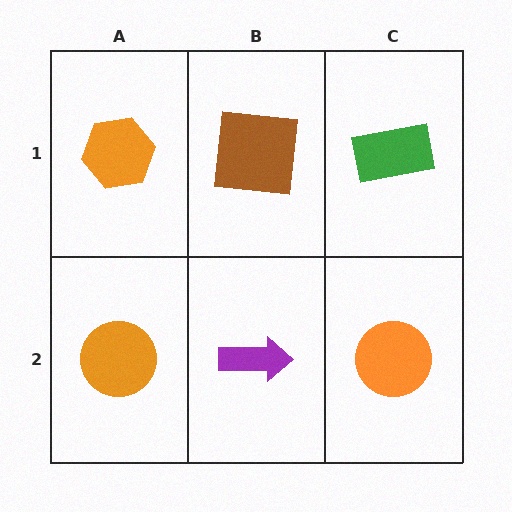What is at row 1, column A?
An orange hexagon.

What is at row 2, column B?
A purple arrow.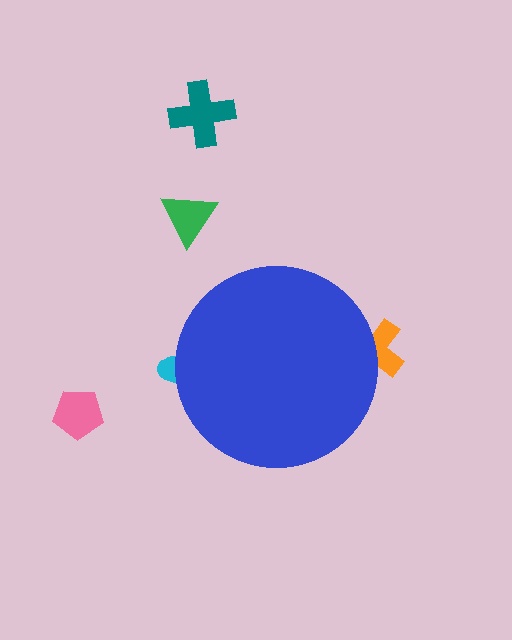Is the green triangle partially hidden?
No, the green triangle is fully visible.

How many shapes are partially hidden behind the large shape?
2 shapes are partially hidden.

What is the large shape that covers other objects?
A blue circle.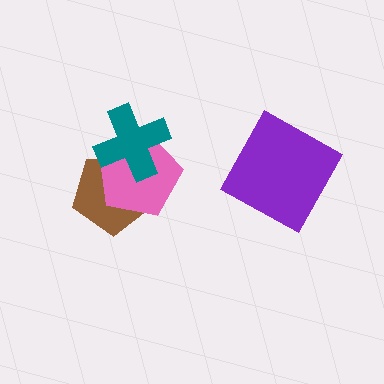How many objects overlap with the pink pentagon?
2 objects overlap with the pink pentagon.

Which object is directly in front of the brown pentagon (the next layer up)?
The pink pentagon is directly in front of the brown pentagon.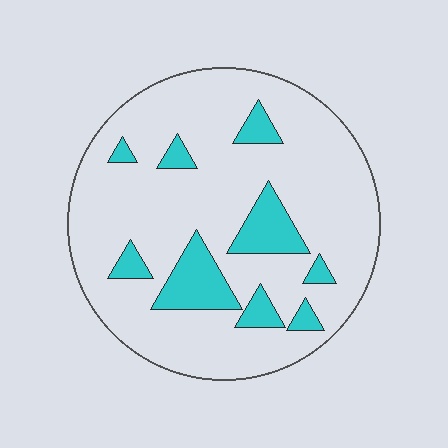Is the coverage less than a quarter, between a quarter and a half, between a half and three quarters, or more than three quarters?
Less than a quarter.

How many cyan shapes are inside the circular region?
9.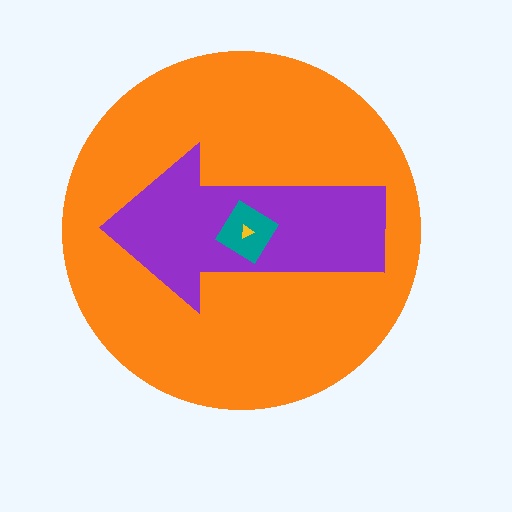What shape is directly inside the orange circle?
The purple arrow.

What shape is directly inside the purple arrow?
The teal diamond.